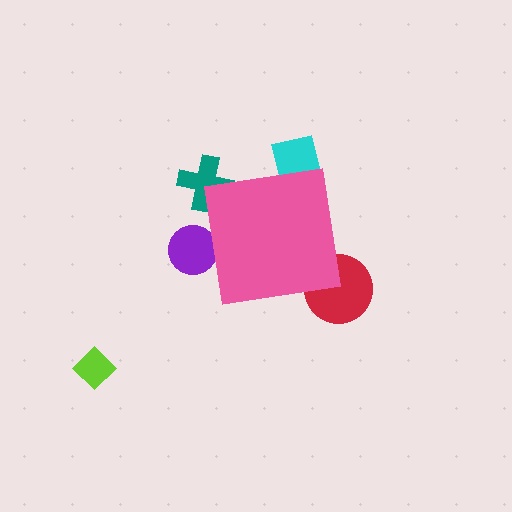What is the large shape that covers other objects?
A pink square.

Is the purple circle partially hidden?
Yes, the purple circle is partially hidden behind the pink square.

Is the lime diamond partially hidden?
No, the lime diamond is fully visible.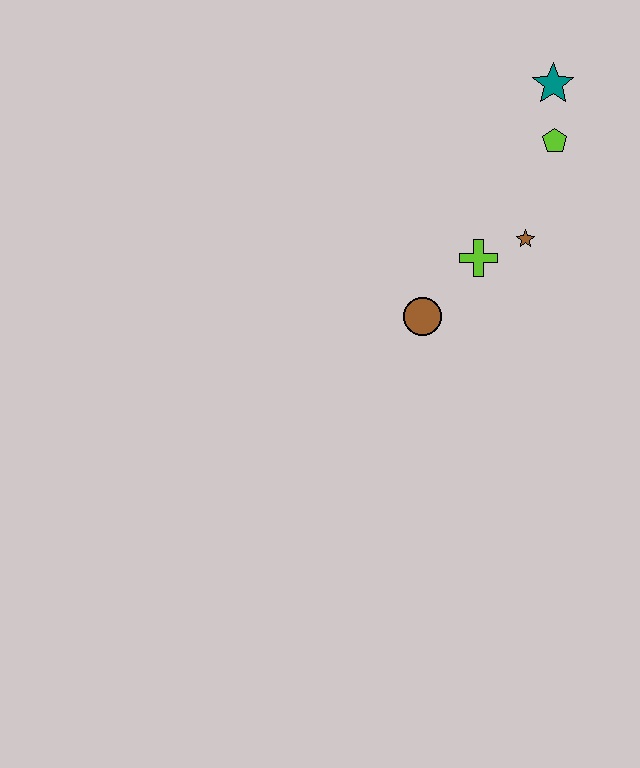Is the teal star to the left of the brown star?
No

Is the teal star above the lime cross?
Yes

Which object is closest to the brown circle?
The lime cross is closest to the brown circle.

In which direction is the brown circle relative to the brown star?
The brown circle is to the left of the brown star.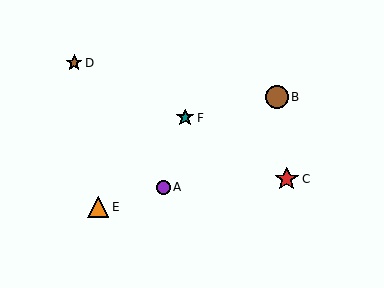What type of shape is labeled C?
Shape C is a red star.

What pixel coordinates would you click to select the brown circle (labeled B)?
Click at (277, 97) to select the brown circle B.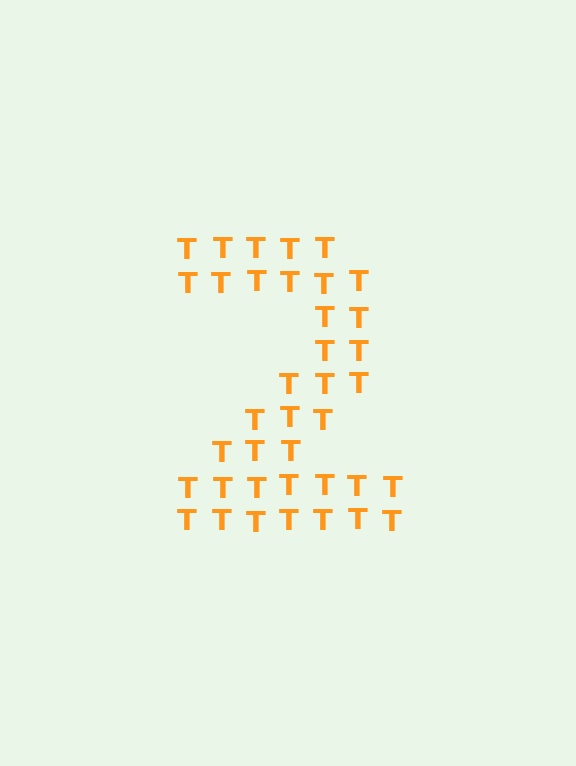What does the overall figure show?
The overall figure shows the digit 2.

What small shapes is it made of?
It is made of small letter T's.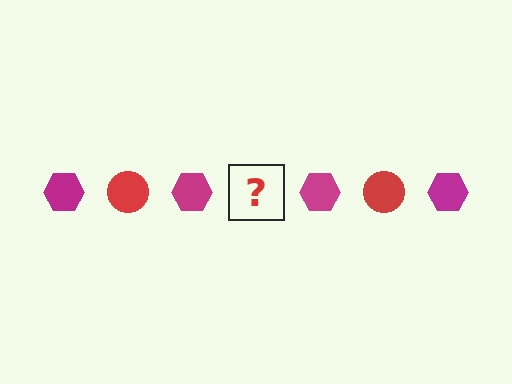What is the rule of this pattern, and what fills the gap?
The rule is that the pattern alternates between magenta hexagon and red circle. The gap should be filled with a red circle.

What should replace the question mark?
The question mark should be replaced with a red circle.